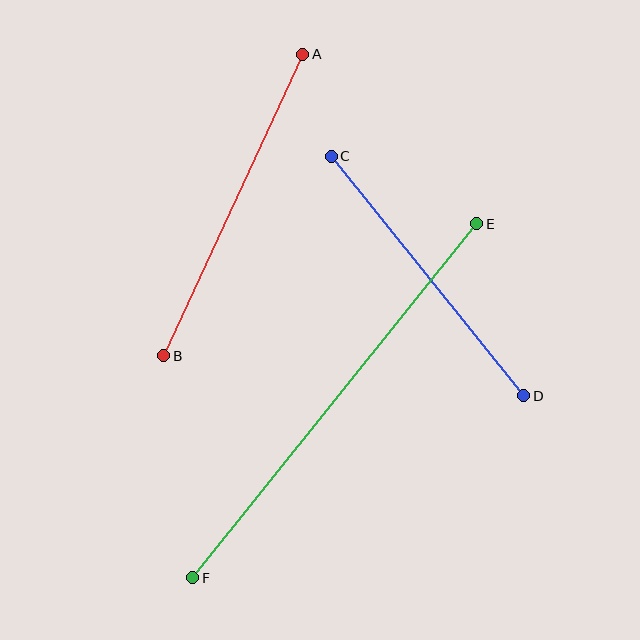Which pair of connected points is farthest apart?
Points E and F are farthest apart.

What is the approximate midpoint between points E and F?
The midpoint is at approximately (335, 401) pixels.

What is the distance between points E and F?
The distance is approximately 454 pixels.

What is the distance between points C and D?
The distance is approximately 308 pixels.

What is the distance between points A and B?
The distance is approximately 332 pixels.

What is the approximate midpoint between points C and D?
The midpoint is at approximately (427, 276) pixels.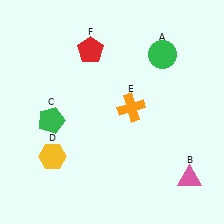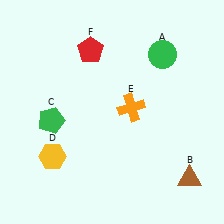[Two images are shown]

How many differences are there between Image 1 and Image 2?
There is 1 difference between the two images.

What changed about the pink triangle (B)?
In Image 1, B is pink. In Image 2, it changed to brown.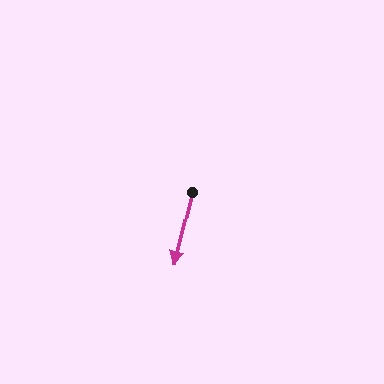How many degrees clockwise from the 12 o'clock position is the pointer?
Approximately 194 degrees.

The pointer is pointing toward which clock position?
Roughly 6 o'clock.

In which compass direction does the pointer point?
South.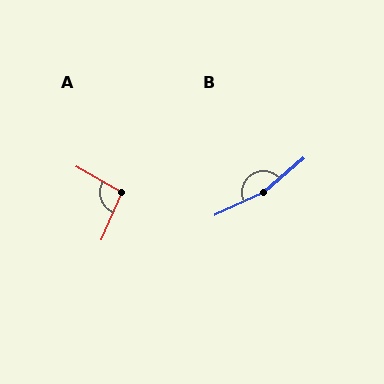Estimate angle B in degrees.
Approximately 164 degrees.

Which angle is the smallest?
A, at approximately 97 degrees.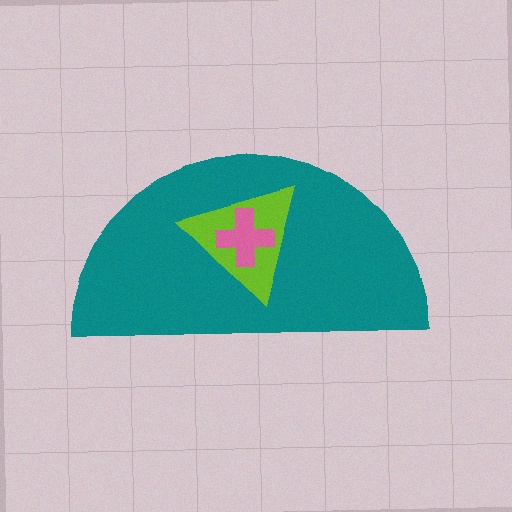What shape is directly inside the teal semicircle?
The lime triangle.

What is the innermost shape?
The pink cross.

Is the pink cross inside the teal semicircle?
Yes.